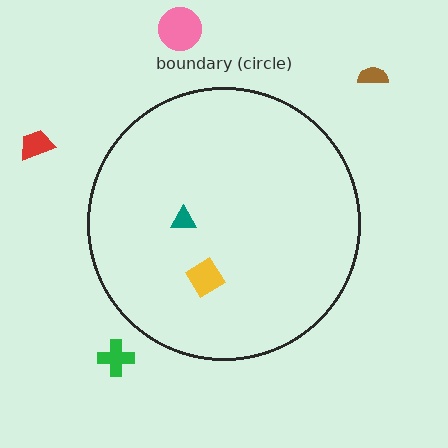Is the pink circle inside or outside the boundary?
Outside.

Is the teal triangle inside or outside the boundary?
Inside.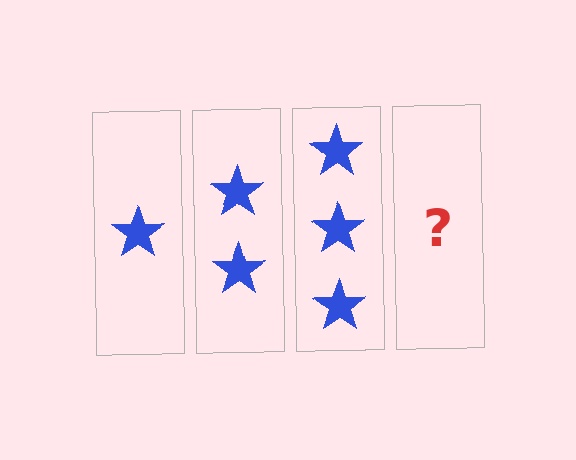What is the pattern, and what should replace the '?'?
The pattern is that each step adds one more star. The '?' should be 4 stars.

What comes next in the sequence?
The next element should be 4 stars.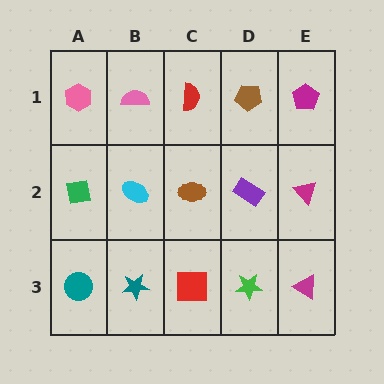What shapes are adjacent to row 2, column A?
A pink hexagon (row 1, column A), a teal circle (row 3, column A), a cyan ellipse (row 2, column B).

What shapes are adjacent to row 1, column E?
A magenta triangle (row 2, column E), a brown pentagon (row 1, column D).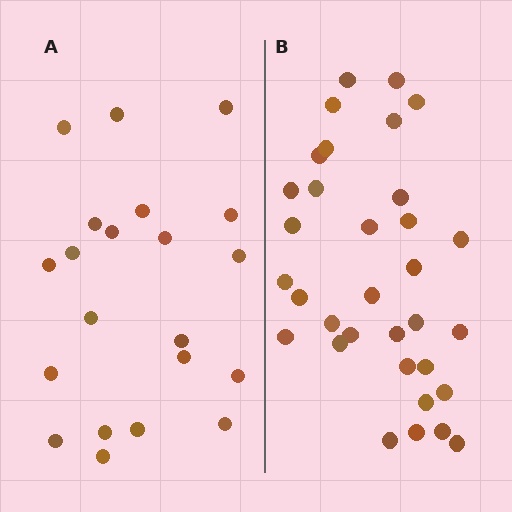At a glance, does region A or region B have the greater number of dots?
Region B (the right region) has more dots.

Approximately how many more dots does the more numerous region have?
Region B has roughly 12 or so more dots than region A.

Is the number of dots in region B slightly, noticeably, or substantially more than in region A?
Region B has substantially more. The ratio is roughly 1.6 to 1.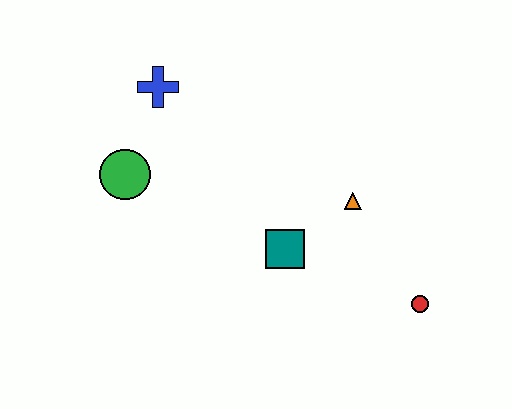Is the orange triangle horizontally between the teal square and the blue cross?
No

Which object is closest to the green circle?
The blue cross is closest to the green circle.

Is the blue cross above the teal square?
Yes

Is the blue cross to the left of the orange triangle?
Yes